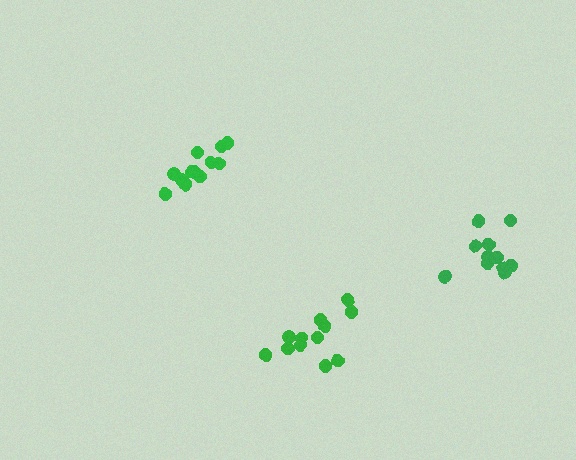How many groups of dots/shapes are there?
There are 3 groups.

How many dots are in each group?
Group 1: 12 dots, Group 2: 11 dots, Group 3: 12 dots (35 total).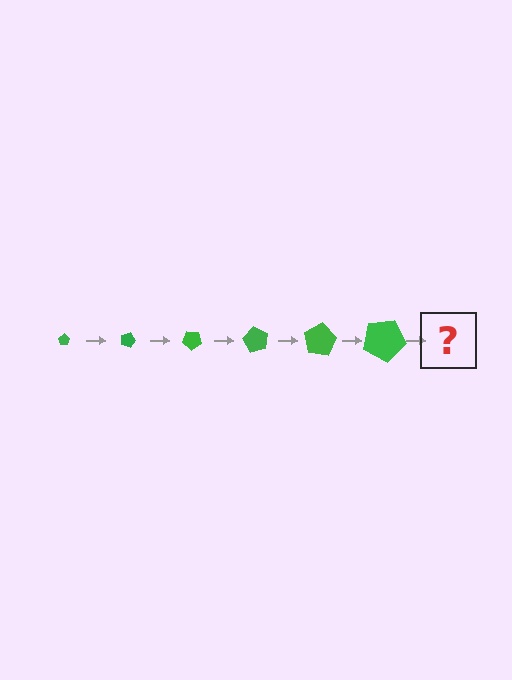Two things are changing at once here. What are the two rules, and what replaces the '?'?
The two rules are that the pentagon grows larger each step and it rotates 20 degrees each step. The '?' should be a pentagon, larger than the previous one and rotated 120 degrees from the start.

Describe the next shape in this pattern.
It should be a pentagon, larger than the previous one and rotated 120 degrees from the start.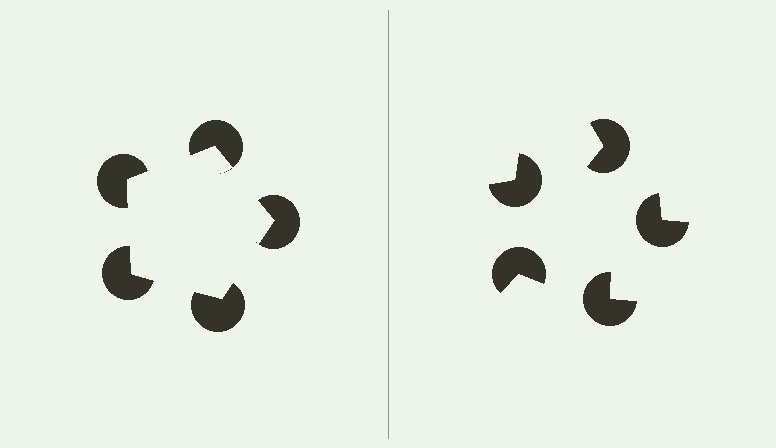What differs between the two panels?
The pac-man discs are positioned identically on both sides; only the wedge orientations differ. On the left they align to a pentagon; on the right they are misaligned.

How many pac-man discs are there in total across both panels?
10 — 5 on each side.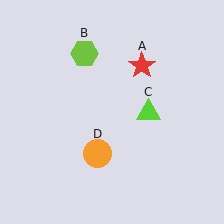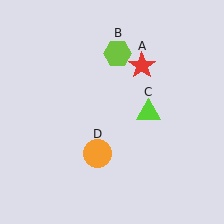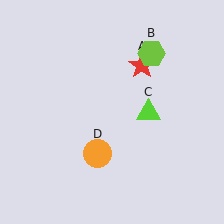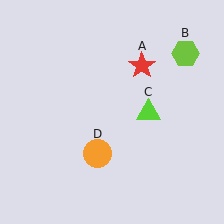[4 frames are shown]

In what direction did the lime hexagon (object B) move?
The lime hexagon (object B) moved right.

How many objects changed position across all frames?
1 object changed position: lime hexagon (object B).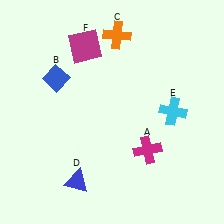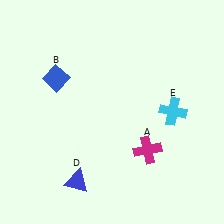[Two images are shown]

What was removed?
The magenta square (F), the orange cross (C) were removed in Image 2.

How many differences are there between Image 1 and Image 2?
There are 2 differences between the two images.